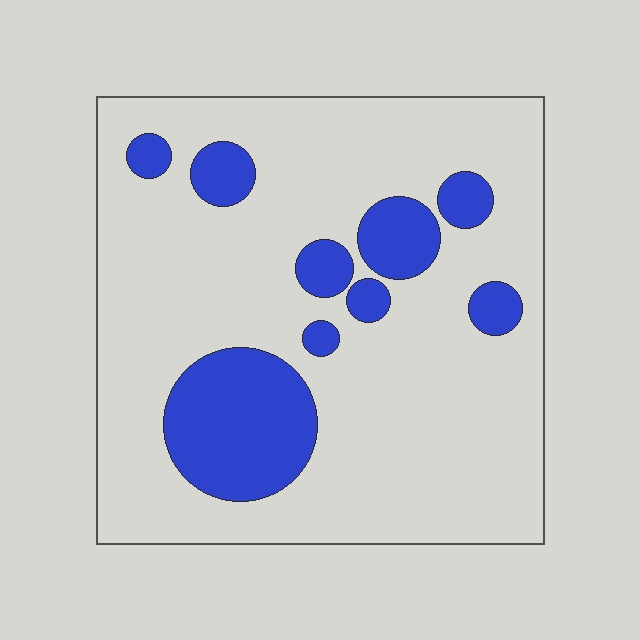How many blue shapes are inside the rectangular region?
9.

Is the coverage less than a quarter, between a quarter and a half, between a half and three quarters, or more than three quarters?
Less than a quarter.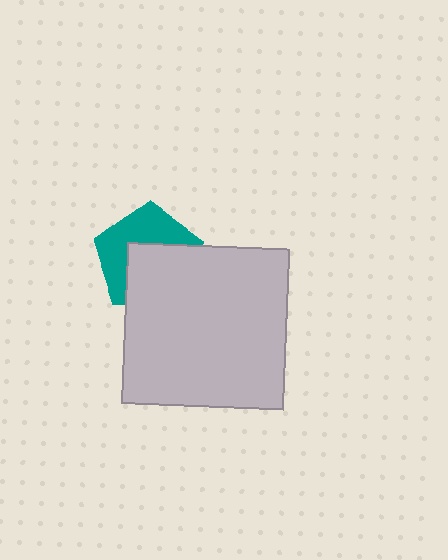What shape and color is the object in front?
The object in front is a light gray square.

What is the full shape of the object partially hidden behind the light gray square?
The partially hidden object is a teal pentagon.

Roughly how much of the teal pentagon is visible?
About half of it is visible (roughly 48%).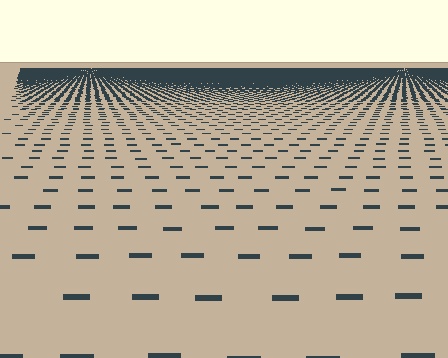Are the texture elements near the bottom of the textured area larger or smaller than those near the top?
Larger. Near the bottom, elements are closer to the viewer and appear at a bigger on-screen size.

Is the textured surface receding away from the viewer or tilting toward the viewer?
The surface is receding away from the viewer. Texture elements get smaller and denser toward the top.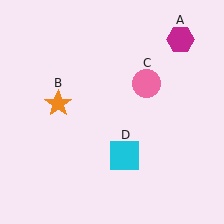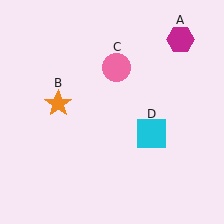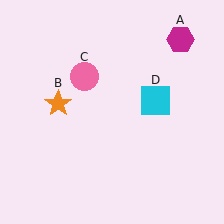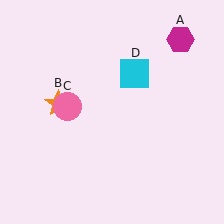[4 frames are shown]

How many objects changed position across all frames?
2 objects changed position: pink circle (object C), cyan square (object D).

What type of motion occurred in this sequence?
The pink circle (object C), cyan square (object D) rotated counterclockwise around the center of the scene.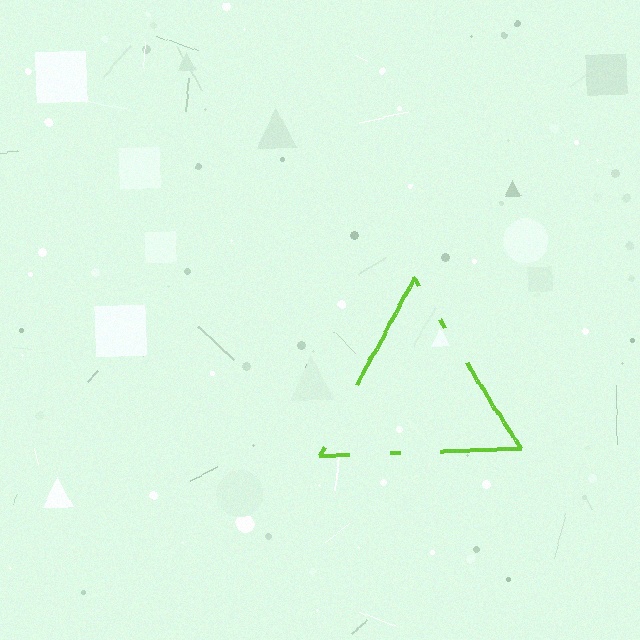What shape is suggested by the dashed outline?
The dashed outline suggests a triangle.